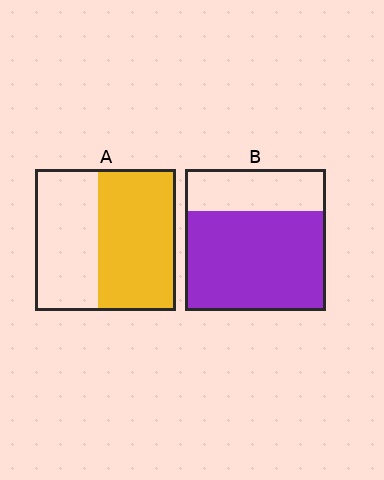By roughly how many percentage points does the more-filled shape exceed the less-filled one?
By roughly 15 percentage points (B over A).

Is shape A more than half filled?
Yes.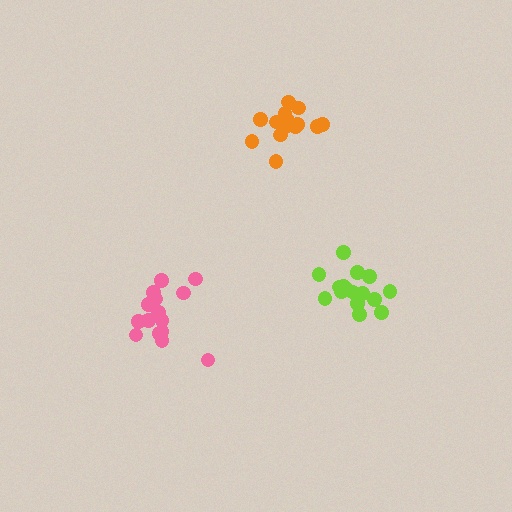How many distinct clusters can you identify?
There are 3 distinct clusters.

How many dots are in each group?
Group 1: 17 dots, Group 2: 16 dots, Group 3: 16 dots (49 total).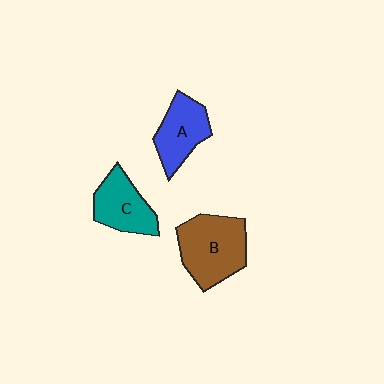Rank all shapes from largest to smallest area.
From largest to smallest: B (brown), C (teal), A (blue).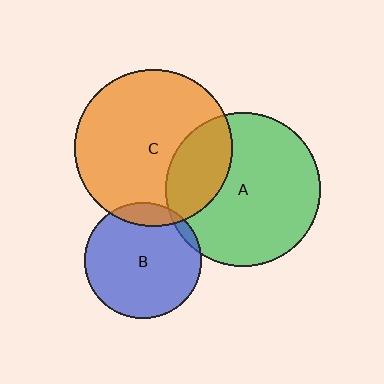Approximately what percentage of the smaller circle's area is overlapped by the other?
Approximately 25%.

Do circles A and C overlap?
Yes.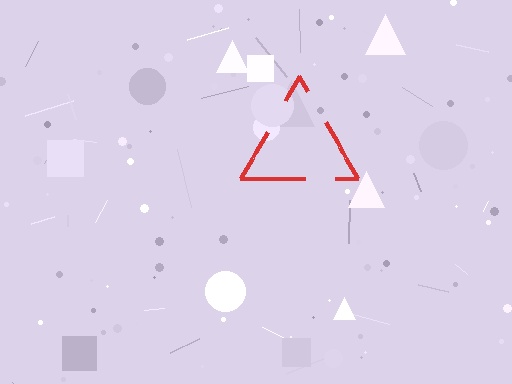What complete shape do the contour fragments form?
The contour fragments form a triangle.